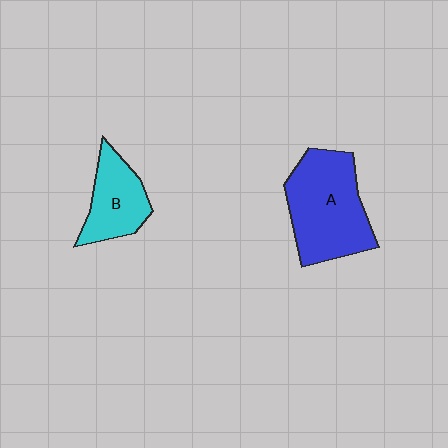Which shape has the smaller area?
Shape B (cyan).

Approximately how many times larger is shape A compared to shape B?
Approximately 1.7 times.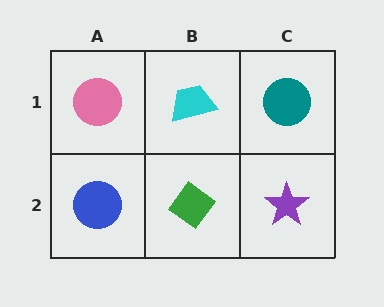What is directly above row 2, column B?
A cyan trapezoid.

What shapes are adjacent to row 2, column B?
A cyan trapezoid (row 1, column B), a blue circle (row 2, column A), a purple star (row 2, column C).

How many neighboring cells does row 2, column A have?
2.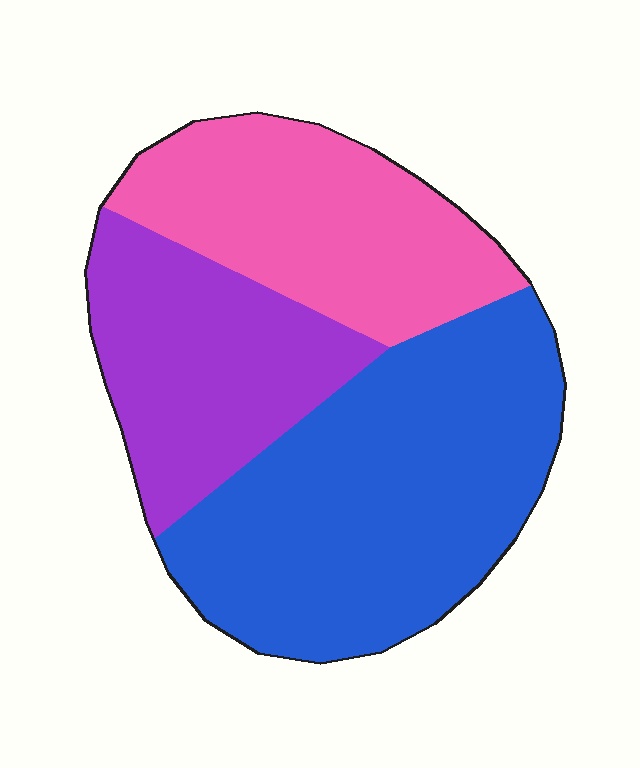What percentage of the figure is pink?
Pink covers around 30% of the figure.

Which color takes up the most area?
Blue, at roughly 45%.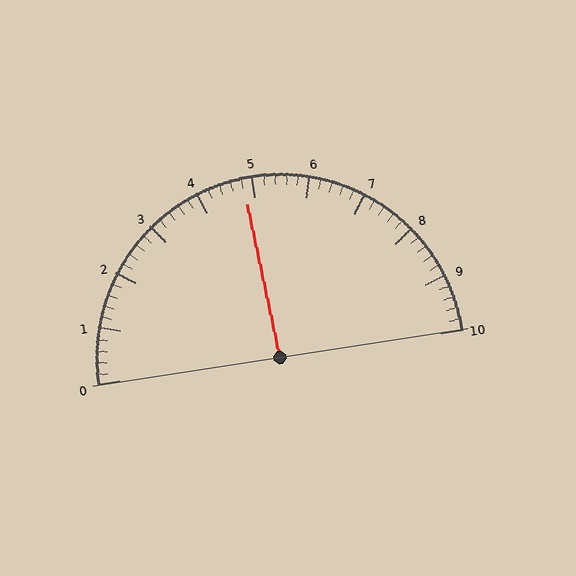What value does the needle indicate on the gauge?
The needle indicates approximately 4.8.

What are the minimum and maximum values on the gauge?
The gauge ranges from 0 to 10.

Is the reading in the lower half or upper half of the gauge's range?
The reading is in the lower half of the range (0 to 10).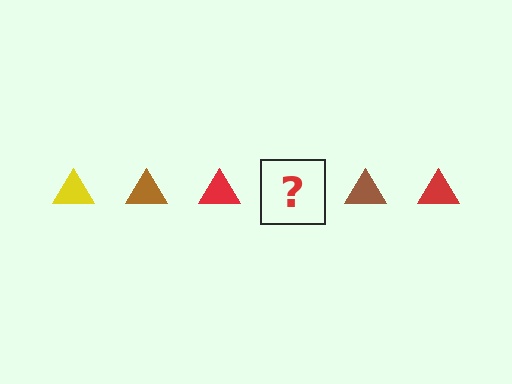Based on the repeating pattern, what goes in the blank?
The blank should be a yellow triangle.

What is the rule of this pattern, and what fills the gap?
The rule is that the pattern cycles through yellow, brown, red triangles. The gap should be filled with a yellow triangle.